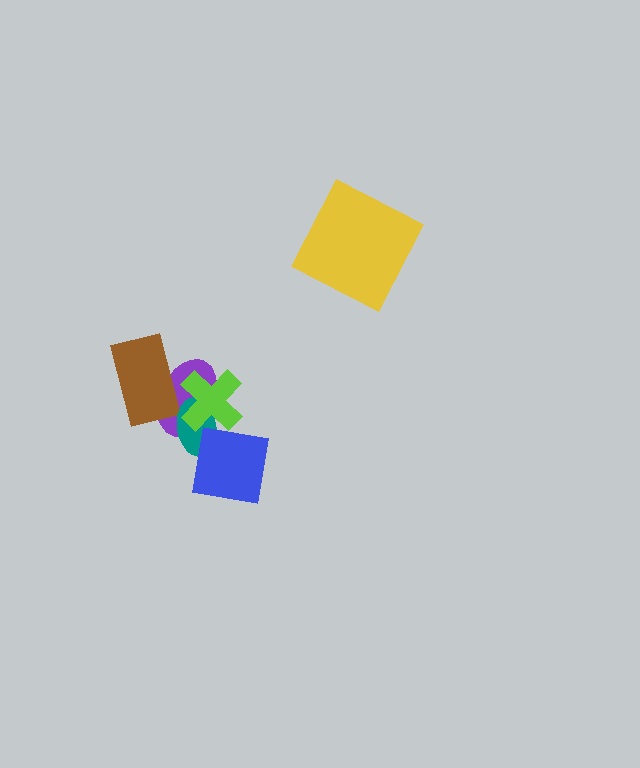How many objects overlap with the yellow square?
0 objects overlap with the yellow square.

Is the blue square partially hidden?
Yes, it is partially covered by another shape.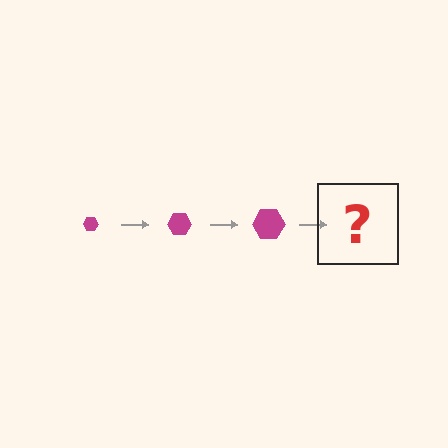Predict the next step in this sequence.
The next step is a magenta hexagon, larger than the previous one.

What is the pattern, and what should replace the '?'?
The pattern is that the hexagon gets progressively larger each step. The '?' should be a magenta hexagon, larger than the previous one.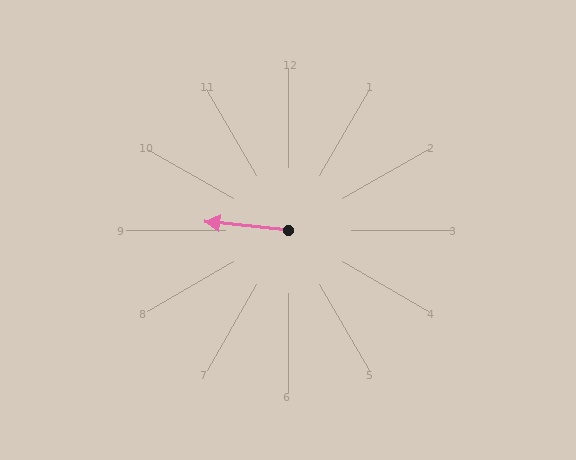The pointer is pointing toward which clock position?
Roughly 9 o'clock.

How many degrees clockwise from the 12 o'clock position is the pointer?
Approximately 276 degrees.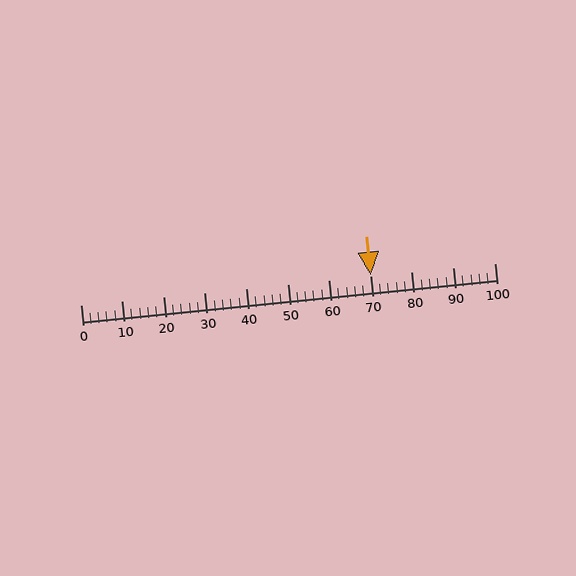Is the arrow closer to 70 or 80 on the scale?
The arrow is closer to 70.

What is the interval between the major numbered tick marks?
The major tick marks are spaced 10 units apart.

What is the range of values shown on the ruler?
The ruler shows values from 0 to 100.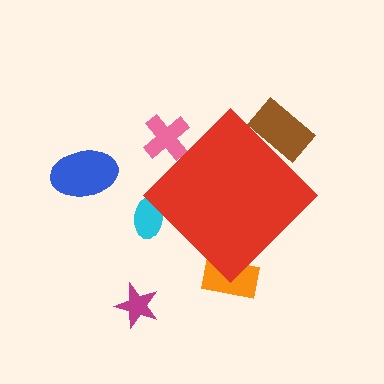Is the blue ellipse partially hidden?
No, the blue ellipse is fully visible.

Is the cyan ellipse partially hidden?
Yes, the cyan ellipse is partially hidden behind the red diamond.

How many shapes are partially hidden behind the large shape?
4 shapes are partially hidden.